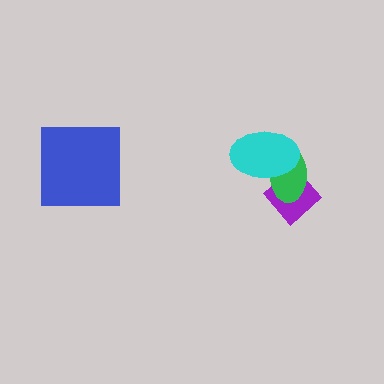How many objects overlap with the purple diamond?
2 objects overlap with the purple diamond.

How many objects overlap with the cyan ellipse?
2 objects overlap with the cyan ellipse.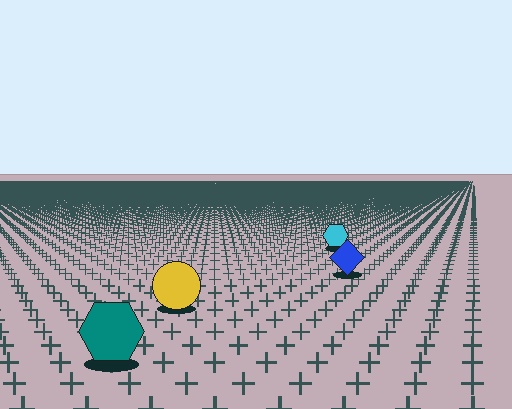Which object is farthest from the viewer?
The cyan hexagon is farthest from the viewer. It appears smaller and the ground texture around it is denser.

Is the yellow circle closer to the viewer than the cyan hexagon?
Yes. The yellow circle is closer — you can tell from the texture gradient: the ground texture is coarser near it.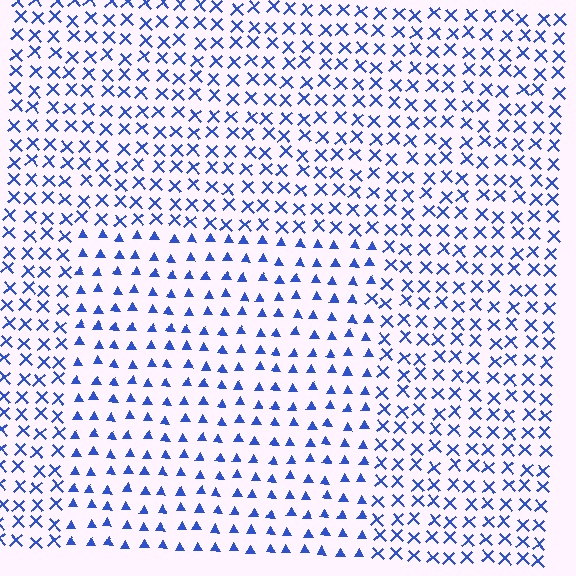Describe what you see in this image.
The image is filled with small blue elements arranged in a uniform grid. A rectangle-shaped region contains triangles, while the surrounding area contains X marks. The boundary is defined purely by the change in element shape.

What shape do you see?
I see a rectangle.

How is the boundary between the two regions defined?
The boundary is defined by a change in element shape: triangles inside vs. X marks outside. All elements share the same color and spacing.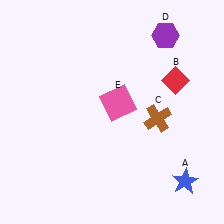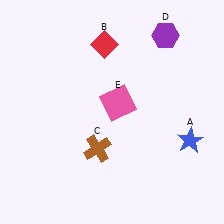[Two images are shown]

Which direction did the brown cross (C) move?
The brown cross (C) moved left.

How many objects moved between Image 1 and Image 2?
3 objects moved between the two images.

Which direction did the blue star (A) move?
The blue star (A) moved up.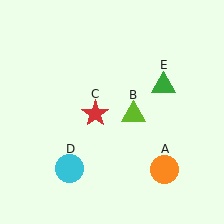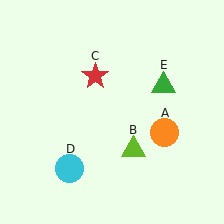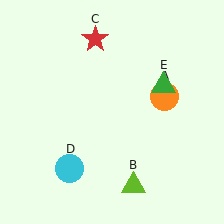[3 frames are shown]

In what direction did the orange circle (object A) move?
The orange circle (object A) moved up.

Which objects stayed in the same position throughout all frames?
Cyan circle (object D) and green triangle (object E) remained stationary.